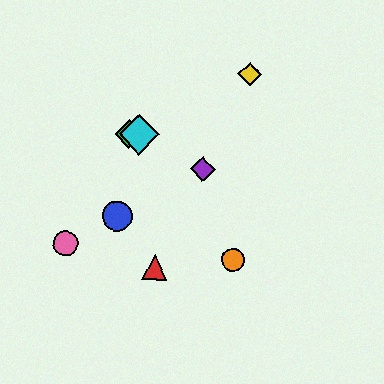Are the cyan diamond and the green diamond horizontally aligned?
Yes, both are at y≈134.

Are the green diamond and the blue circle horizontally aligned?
No, the green diamond is at y≈134 and the blue circle is at y≈216.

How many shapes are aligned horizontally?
2 shapes (the green diamond, the cyan diamond) are aligned horizontally.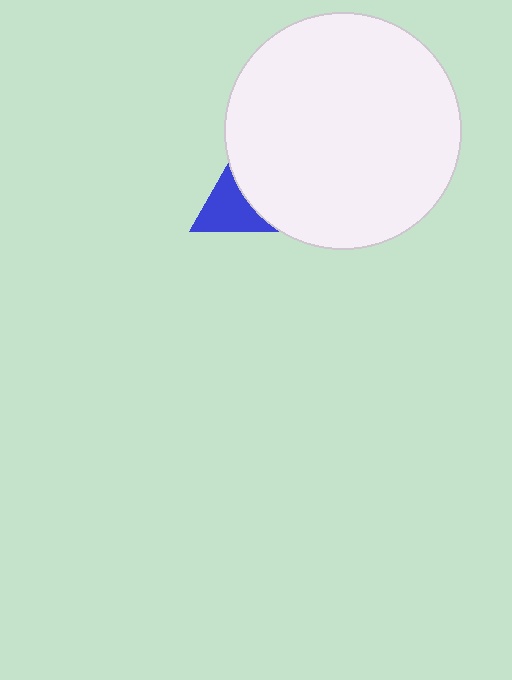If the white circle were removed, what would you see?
You would see the complete blue triangle.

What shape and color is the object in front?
The object in front is a white circle.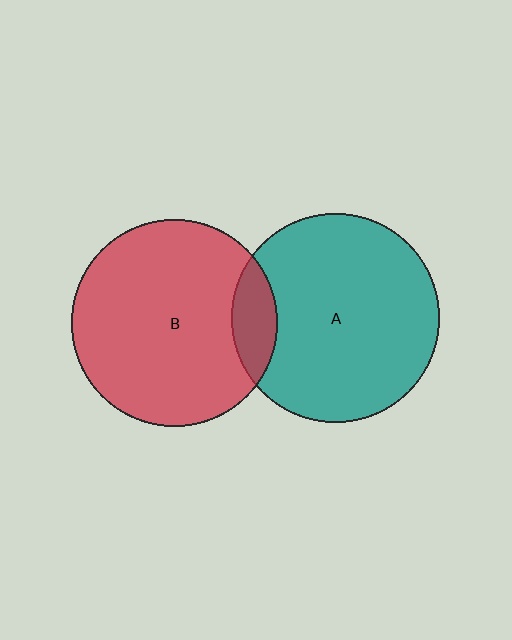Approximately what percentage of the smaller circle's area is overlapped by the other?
Approximately 10%.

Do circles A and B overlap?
Yes.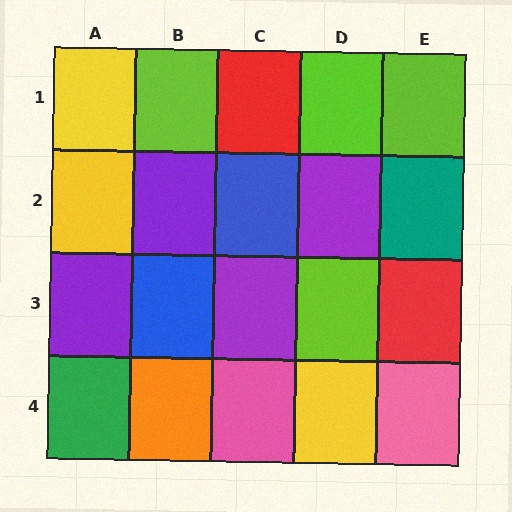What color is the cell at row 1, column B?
Lime.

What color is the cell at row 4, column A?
Green.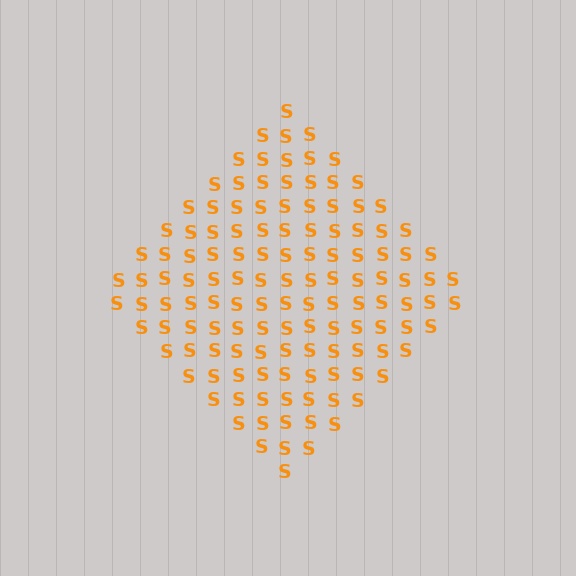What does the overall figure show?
The overall figure shows a diamond.